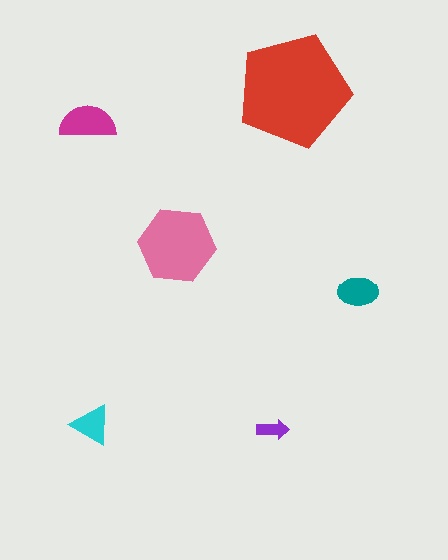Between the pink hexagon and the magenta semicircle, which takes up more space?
The pink hexagon.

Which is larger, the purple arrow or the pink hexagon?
The pink hexagon.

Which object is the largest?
The red pentagon.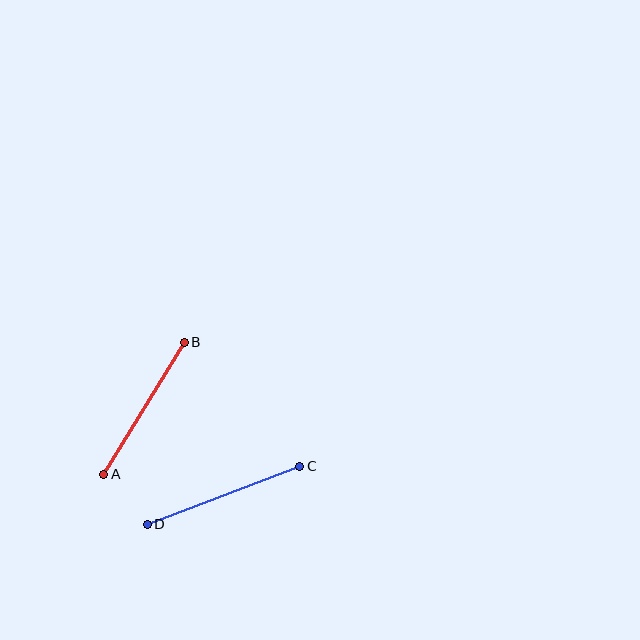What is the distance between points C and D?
The distance is approximately 163 pixels.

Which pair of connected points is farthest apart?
Points C and D are farthest apart.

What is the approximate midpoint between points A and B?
The midpoint is at approximately (144, 408) pixels.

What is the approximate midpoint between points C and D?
The midpoint is at approximately (224, 495) pixels.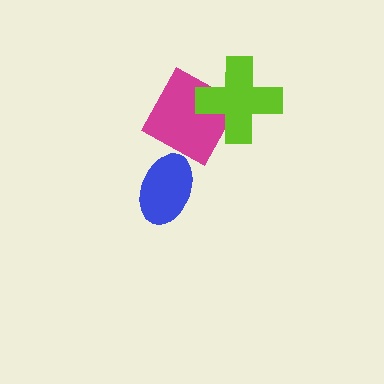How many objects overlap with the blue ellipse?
0 objects overlap with the blue ellipse.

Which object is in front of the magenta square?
The lime cross is in front of the magenta square.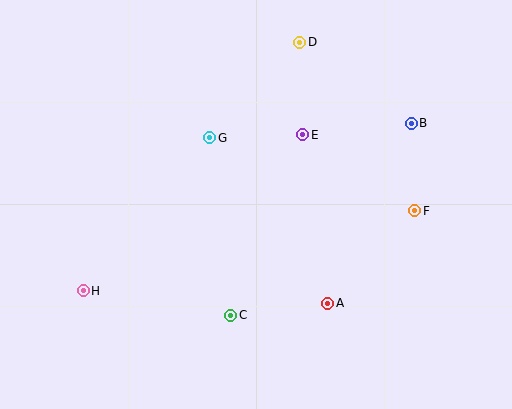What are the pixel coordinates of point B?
Point B is at (411, 123).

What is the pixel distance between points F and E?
The distance between F and E is 135 pixels.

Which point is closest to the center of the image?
Point G at (210, 138) is closest to the center.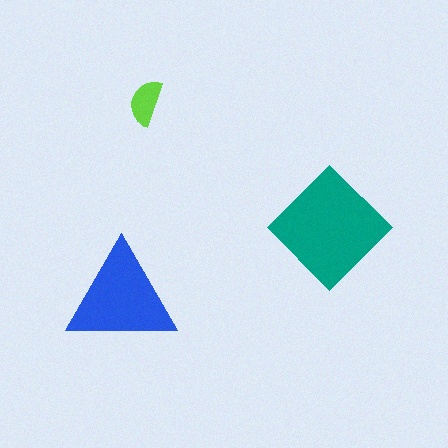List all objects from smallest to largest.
The lime semicircle, the blue triangle, the teal diamond.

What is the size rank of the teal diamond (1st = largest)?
1st.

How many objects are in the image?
There are 3 objects in the image.